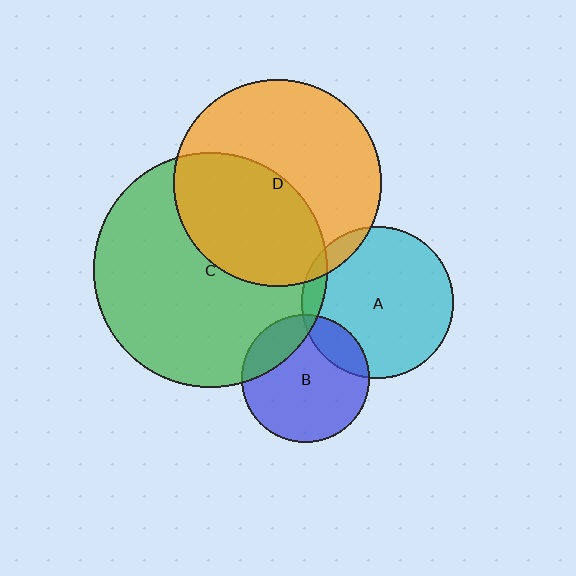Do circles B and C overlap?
Yes.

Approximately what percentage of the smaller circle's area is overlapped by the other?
Approximately 20%.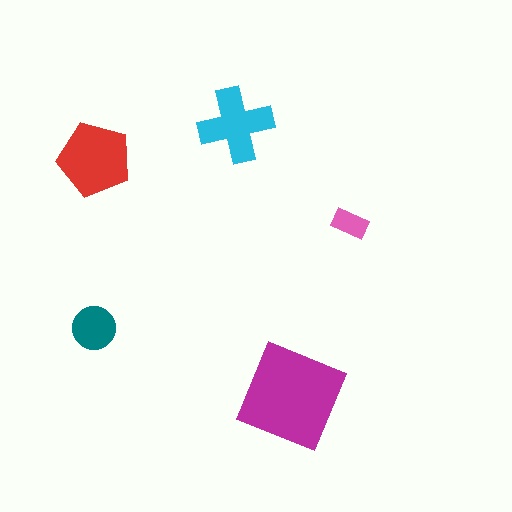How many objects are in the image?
There are 5 objects in the image.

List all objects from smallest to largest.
The pink rectangle, the teal circle, the cyan cross, the red pentagon, the magenta diamond.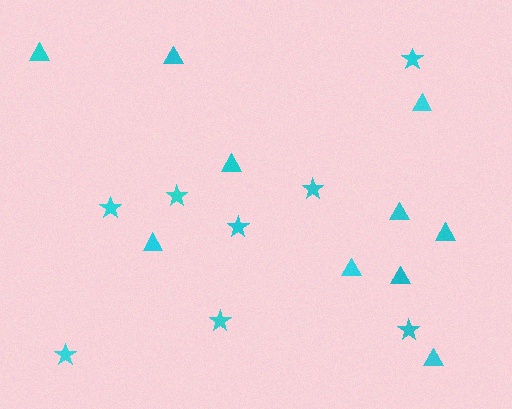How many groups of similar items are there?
There are 2 groups: one group of triangles (10) and one group of stars (8).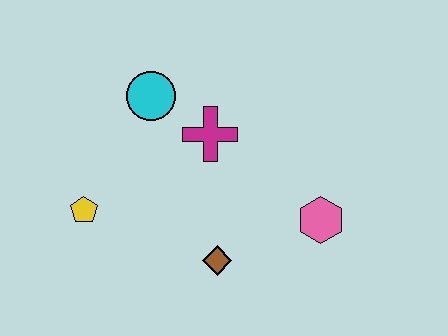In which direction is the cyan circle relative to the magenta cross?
The cyan circle is to the left of the magenta cross.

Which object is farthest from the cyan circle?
The pink hexagon is farthest from the cyan circle.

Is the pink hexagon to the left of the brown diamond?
No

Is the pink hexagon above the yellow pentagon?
No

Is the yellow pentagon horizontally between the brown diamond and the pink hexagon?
No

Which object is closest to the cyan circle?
The magenta cross is closest to the cyan circle.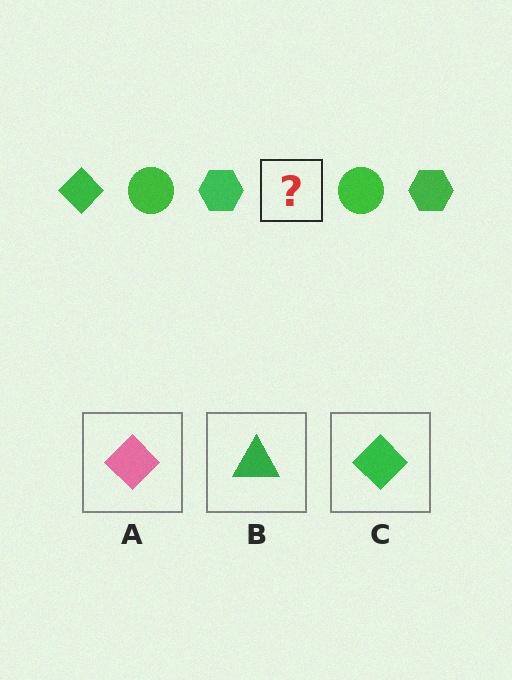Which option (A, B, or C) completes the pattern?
C.